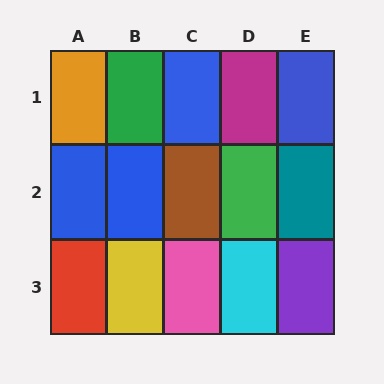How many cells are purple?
1 cell is purple.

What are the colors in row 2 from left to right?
Blue, blue, brown, green, teal.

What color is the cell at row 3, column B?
Yellow.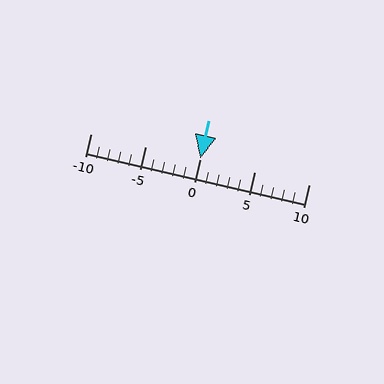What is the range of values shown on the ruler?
The ruler shows values from -10 to 10.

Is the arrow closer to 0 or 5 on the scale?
The arrow is closer to 0.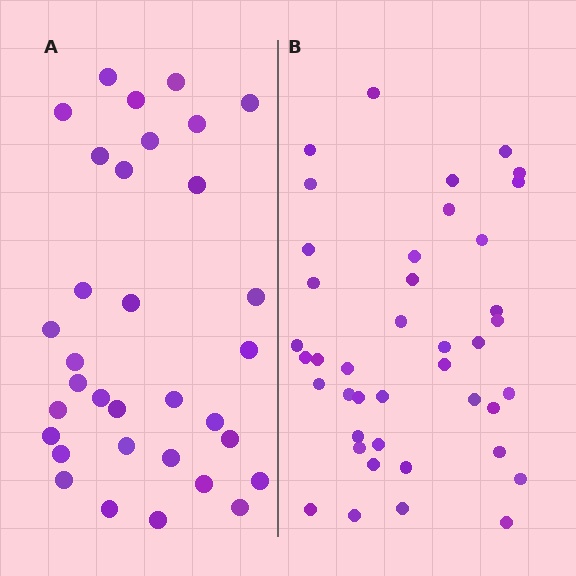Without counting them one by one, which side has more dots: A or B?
Region B (the right region) has more dots.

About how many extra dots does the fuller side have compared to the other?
Region B has roughly 8 or so more dots than region A.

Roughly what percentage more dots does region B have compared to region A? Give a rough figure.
About 25% more.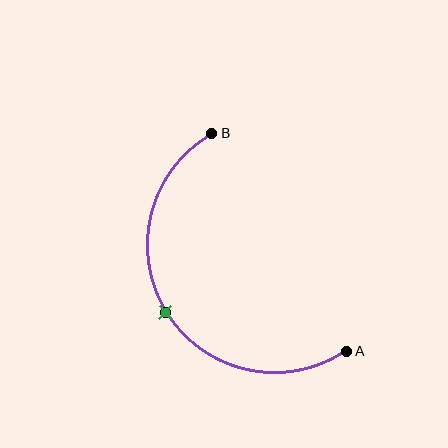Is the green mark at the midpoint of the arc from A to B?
Yes. The green mark lies on the arc at equal arc-length from both A and B — it is the arc midpoint.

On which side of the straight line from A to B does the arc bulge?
The arc bulges to the left of the straight line connecting A and B.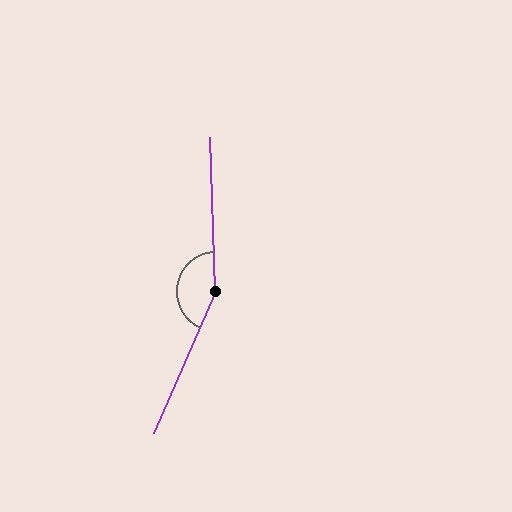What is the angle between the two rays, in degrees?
Approximately 155 degrees.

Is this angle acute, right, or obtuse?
It is obtuse.